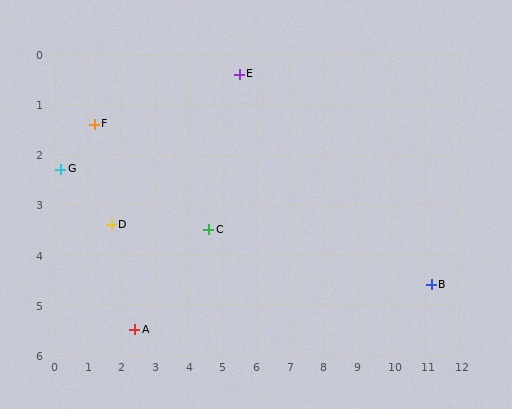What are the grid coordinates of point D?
Point D is at approximately (1.7, 3.4).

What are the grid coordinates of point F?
Point F is at approximately (1.2, 1.4).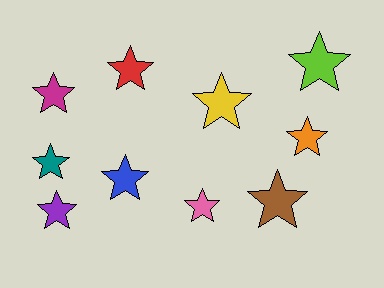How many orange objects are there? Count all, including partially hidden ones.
There is 1 orange object.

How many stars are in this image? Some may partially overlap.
There are 10 stars.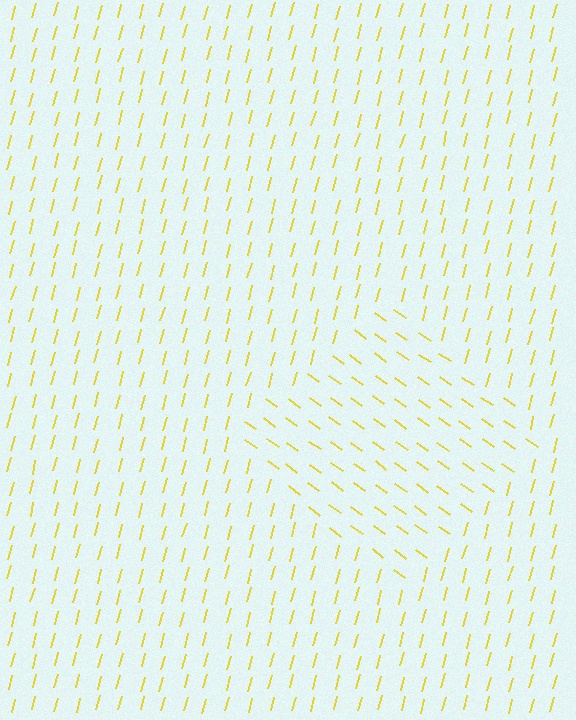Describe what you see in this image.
The image is filled with small yellow line segments. A diamond region in the image has lines oriented differently from the surrounding lines, creating a visible texture boundary.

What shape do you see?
I see a diamond.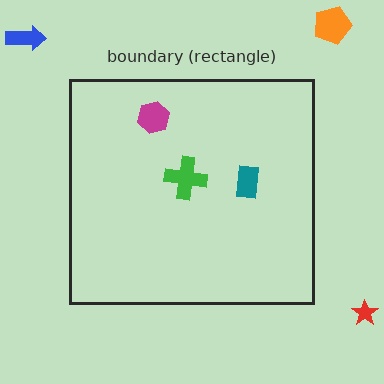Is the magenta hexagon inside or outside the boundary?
Inside.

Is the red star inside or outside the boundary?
Outside.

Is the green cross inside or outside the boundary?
Inside.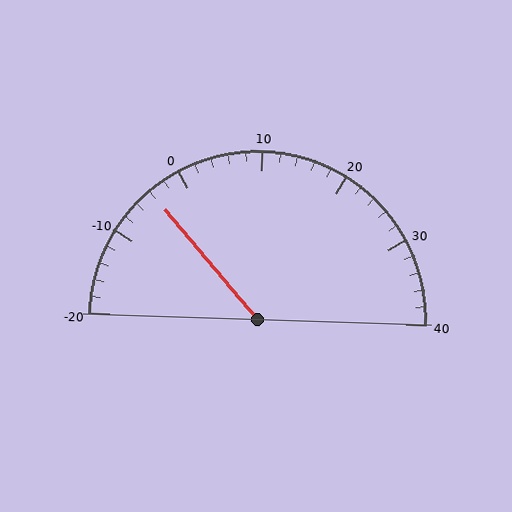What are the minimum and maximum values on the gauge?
The gauge ranges from -20 to 40.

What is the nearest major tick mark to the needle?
The nearest major tick mark is 0.